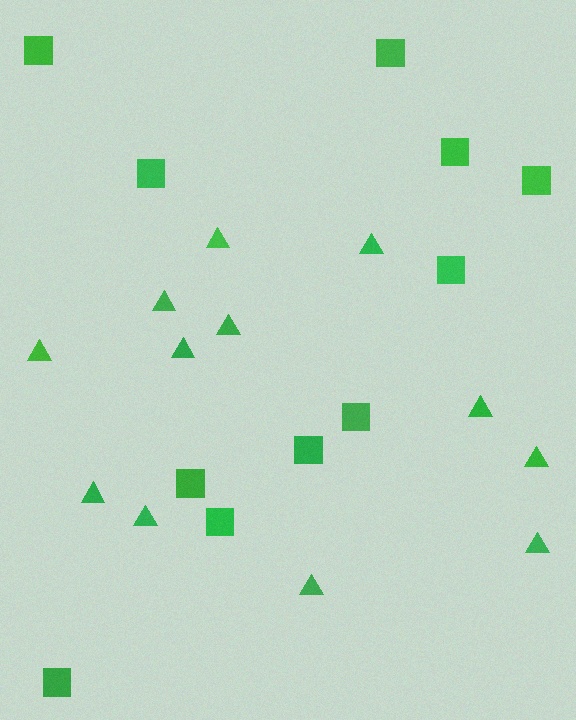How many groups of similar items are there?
There are 2 groups: one group of triangles (12) and one group of squares (11).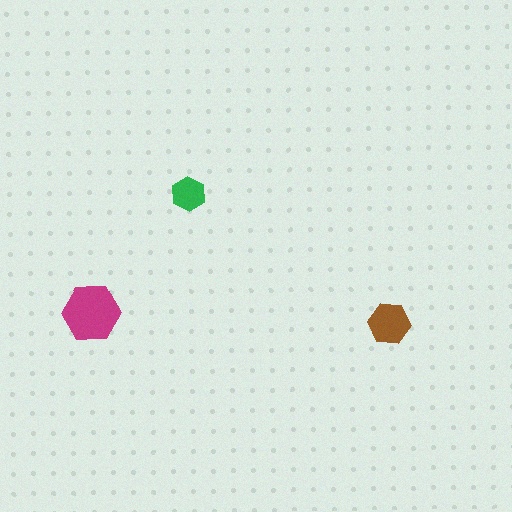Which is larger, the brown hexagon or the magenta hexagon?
The magenta one.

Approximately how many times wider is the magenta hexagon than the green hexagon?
About 1.5 times wider.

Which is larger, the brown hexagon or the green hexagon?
The brown one.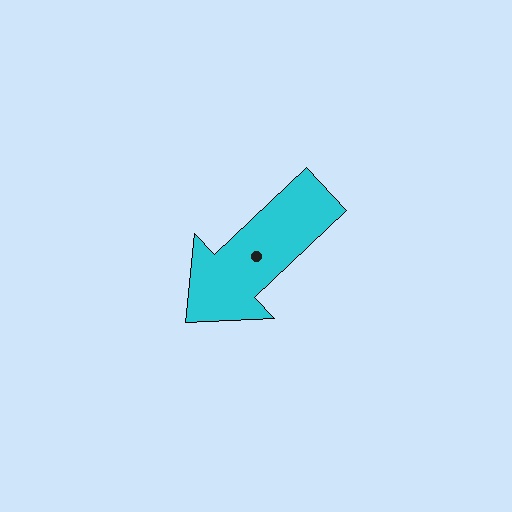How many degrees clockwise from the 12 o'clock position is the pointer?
Approximately 227 degrees.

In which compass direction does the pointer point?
Southwest.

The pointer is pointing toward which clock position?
Roughly 8 o'clock.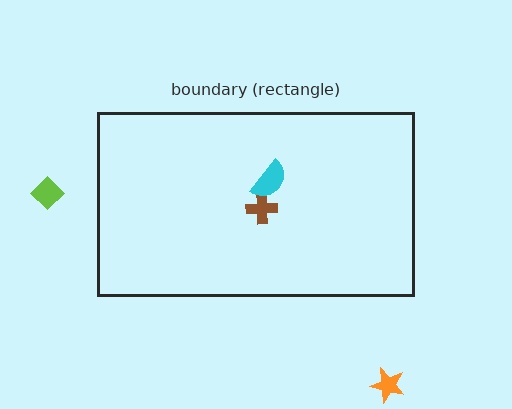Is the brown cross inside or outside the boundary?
Inside.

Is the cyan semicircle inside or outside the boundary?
Inside.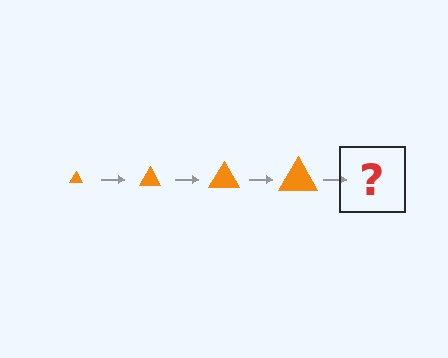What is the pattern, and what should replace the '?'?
The pattern is that the triangle gets progressively larger each step. The '?' should be an orange triangle, larger than the previous one.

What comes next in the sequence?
The next element should be an orange triangle, larger than the previous one.